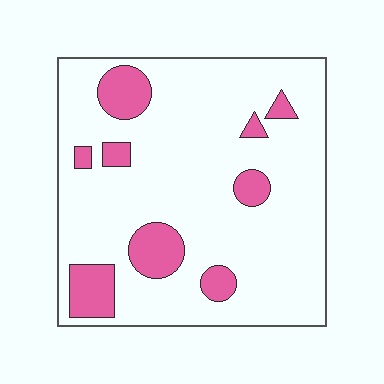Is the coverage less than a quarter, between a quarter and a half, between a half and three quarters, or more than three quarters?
Less than a quarter.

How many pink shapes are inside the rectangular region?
9.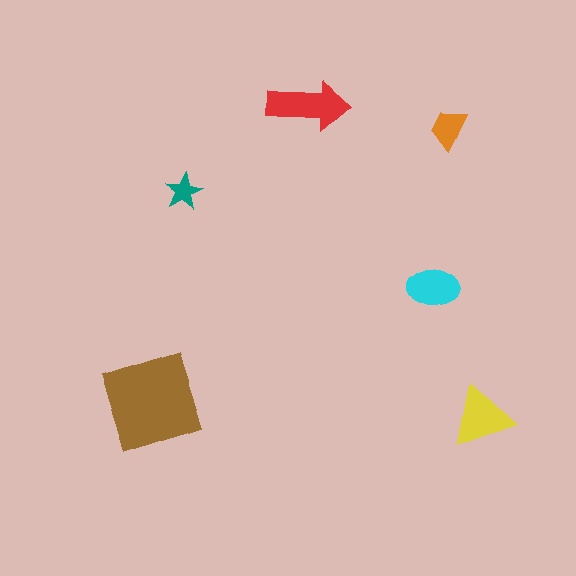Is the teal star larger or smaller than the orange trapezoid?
Smaller.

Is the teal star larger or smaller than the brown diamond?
Smaller.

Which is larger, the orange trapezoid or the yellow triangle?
The yellow triangle.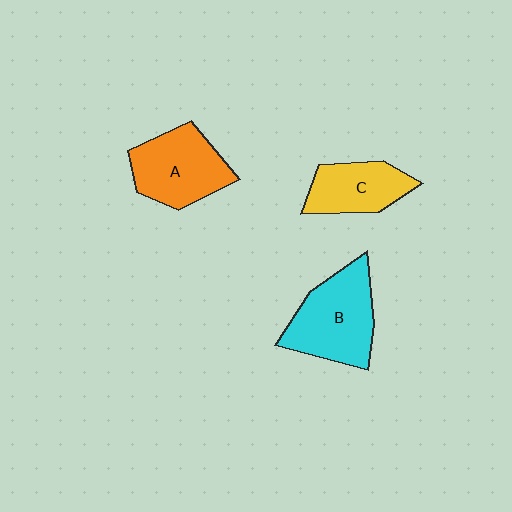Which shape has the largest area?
Shape B (cyan).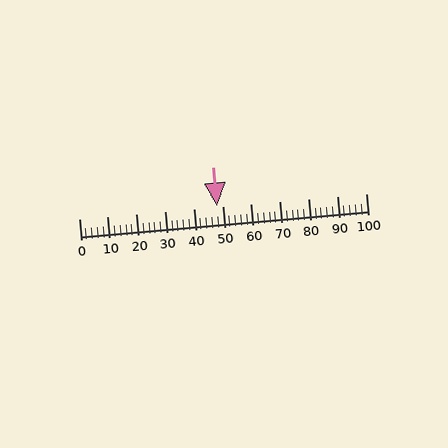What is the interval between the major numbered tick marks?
The major tick marks are spaced 10 units apart.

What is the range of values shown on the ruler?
The ruler shows values from 0 to 100.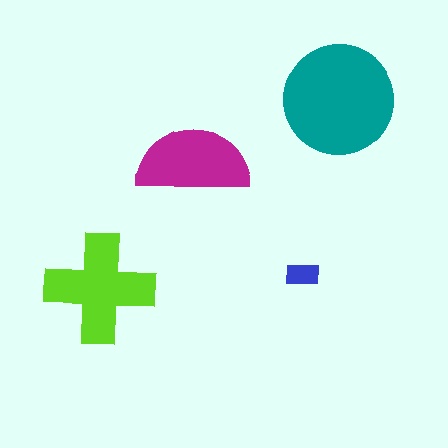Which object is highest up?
The teal circle is topmost.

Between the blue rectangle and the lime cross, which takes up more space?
The lime cross.